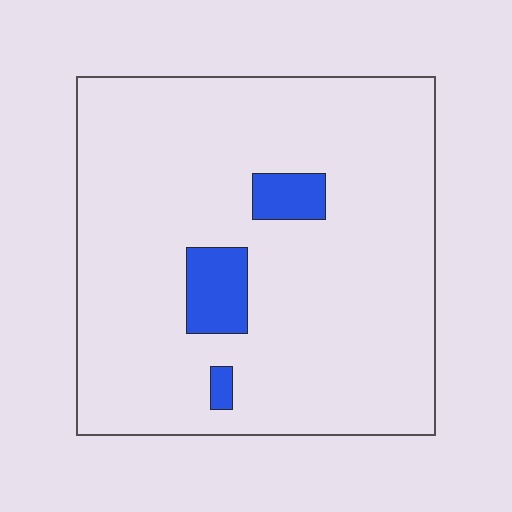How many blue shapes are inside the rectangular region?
3.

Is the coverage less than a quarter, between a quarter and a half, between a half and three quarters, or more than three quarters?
Less than a quarter.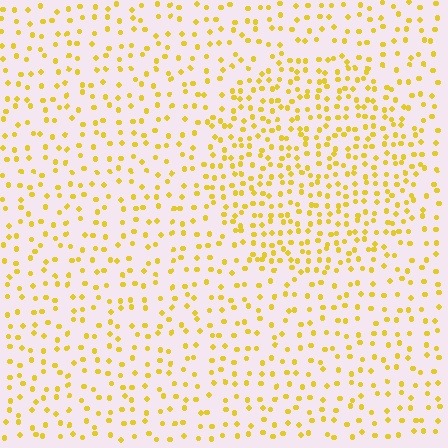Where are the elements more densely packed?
The elements are more densely packed inside the circle boundary.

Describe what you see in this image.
The image contains small yellow elements arranged at two different densities. A circle-shaped region is visible where the elements are more densely packed than the surrounding area.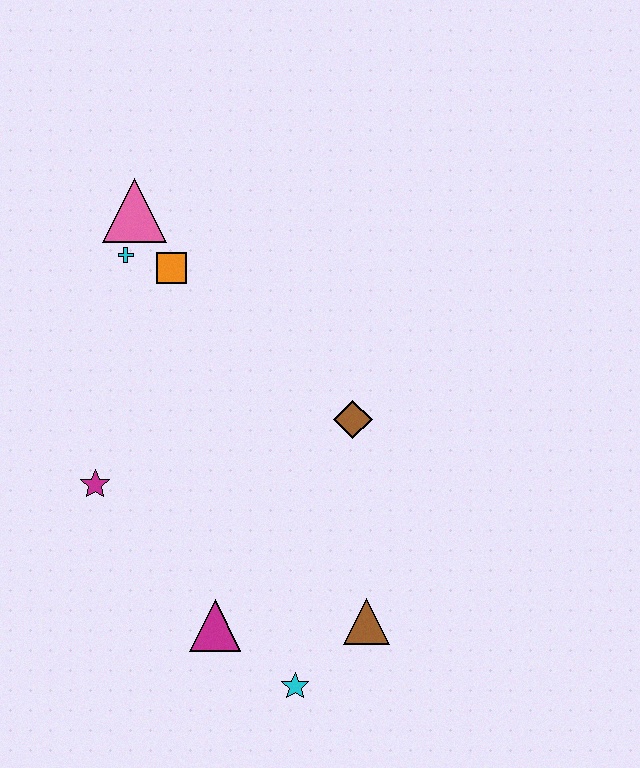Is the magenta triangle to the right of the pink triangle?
Yes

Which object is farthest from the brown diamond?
The pink triangle is farthest from the brown diamond.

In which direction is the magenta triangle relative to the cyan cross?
The magenta triangle is below the cyan cross.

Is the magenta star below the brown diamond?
Yes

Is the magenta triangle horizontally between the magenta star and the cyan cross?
No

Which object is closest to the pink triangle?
The cyan cross is closest to the pink triangle.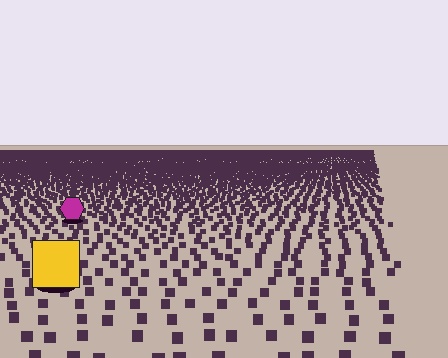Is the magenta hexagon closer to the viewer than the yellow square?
No. The yellow square is closer — you can tell from the texture gradient: the ground texture is coarser near it.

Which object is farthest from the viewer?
The magenta hexagon is farthest from the viewer. It appears smaller and the ground texture around it is denser.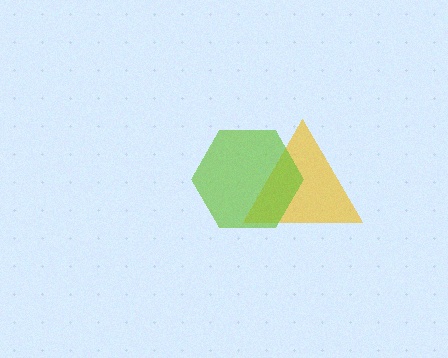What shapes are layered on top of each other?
The layered shapes are: a yellow triangle, a lime hexagon.